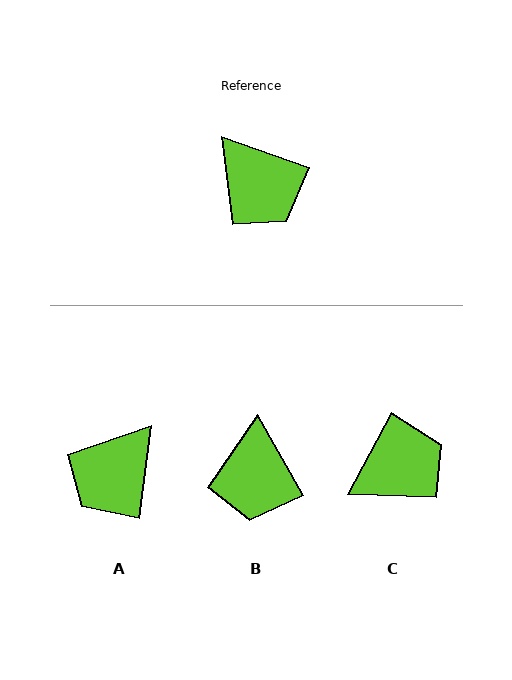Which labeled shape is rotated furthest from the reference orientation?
C, about 81 degrees away.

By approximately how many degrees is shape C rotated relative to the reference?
Approximately 81 degrees counter-clockwise.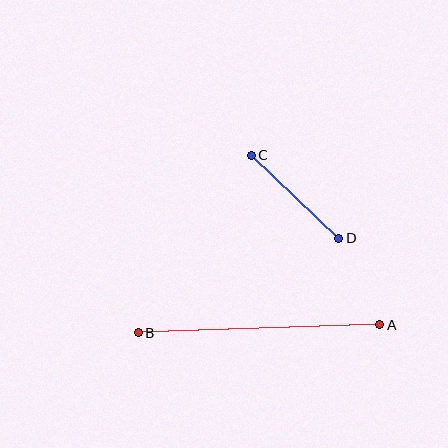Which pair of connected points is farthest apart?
Points A and B are farthest apart.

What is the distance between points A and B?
The distance is approximately 241 pixels.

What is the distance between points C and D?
The distance is approximately 121 pixels.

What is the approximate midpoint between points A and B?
The midpoint is at approximately (259, 329) pixels.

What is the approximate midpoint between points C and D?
The midpoint is at approximately (295, 197) pixels.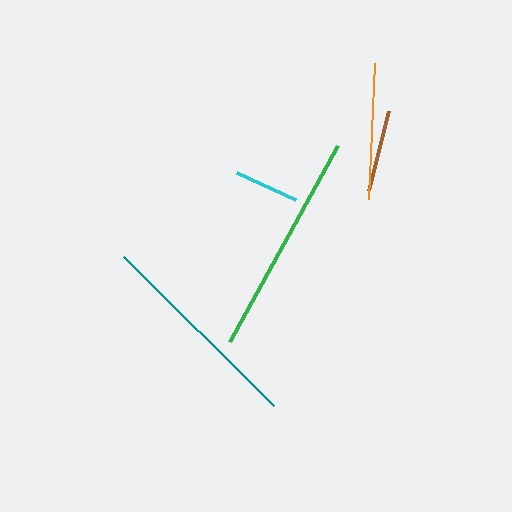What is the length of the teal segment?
The teal segment is approximately 212 pixels long.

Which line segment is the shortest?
The cyan line is the shortest at approximately 65 pixels.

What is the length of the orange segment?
The orange segment is approximately 136 pixels long.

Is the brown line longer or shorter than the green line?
The green line is longer than the brown line.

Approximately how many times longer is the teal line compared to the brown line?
The teal line is approximately 2.6 times the length of the brown line.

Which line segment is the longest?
The green line is the longest at approximately 223 pixels.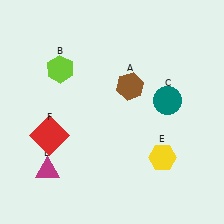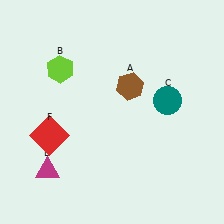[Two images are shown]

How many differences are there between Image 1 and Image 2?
There is 1 difference between the two images.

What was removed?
The yellow hexagon (E) was removed in Image 2.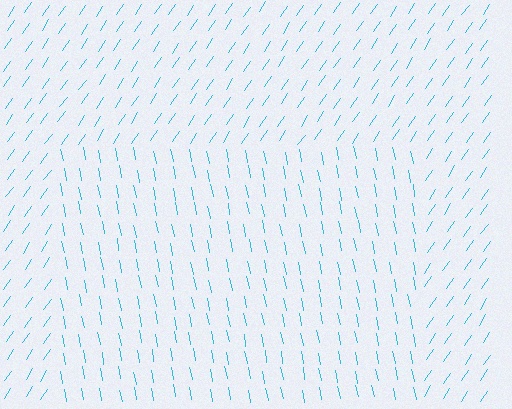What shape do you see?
I see a rectangle.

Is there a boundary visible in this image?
Yes, there is a texture boundary formed by a change in line orientation.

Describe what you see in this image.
The image is filled with small cyan line segments. A rectangle region in the image has lines oriented differently from the surrounding lines, creating a visible texture boundary.